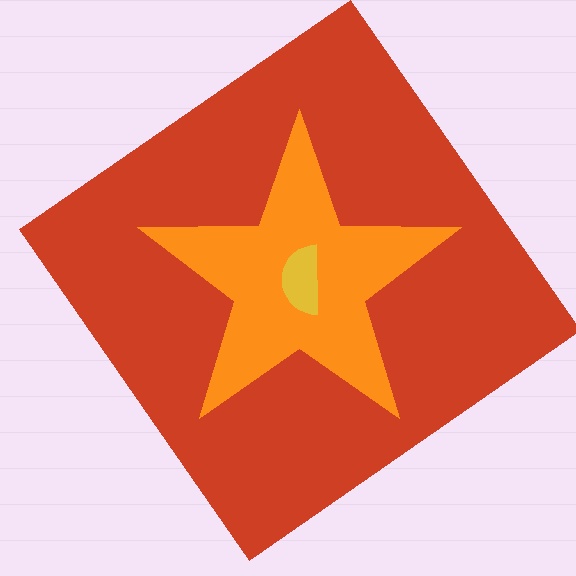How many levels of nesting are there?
3.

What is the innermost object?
The yellow semicircle.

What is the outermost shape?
The red diamond.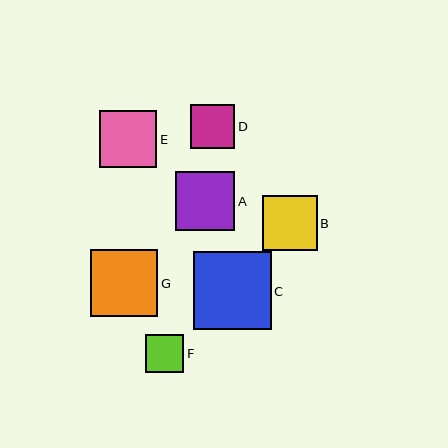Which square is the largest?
Square C is the largest with a size of approximately 78 pixels.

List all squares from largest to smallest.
From largest to smallest: C, G, A, E, B, D, F.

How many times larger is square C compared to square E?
Square C is approximately 1.4 times the size of square E.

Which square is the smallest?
Square F is the smallest with a size of approximately 38 pixels.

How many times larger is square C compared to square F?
Square C is approximately 2.0 times the size of square F.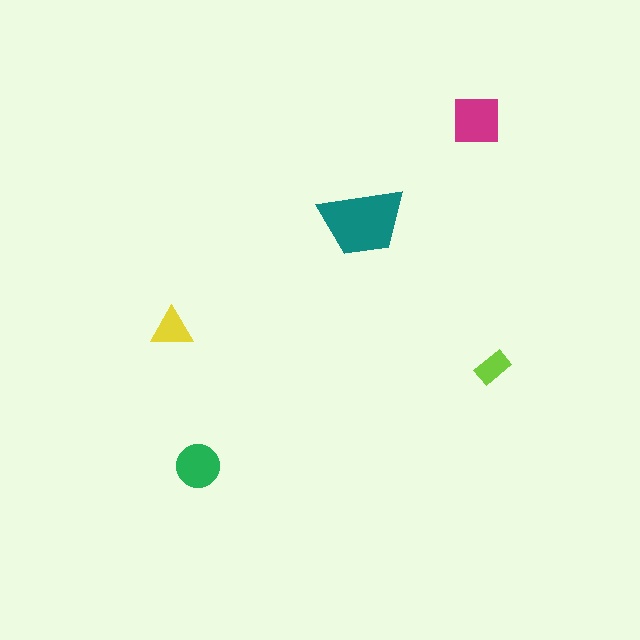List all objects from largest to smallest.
The teal trapezoid, the magenta square, the green circle, the yellow triangle, the lime rectangle.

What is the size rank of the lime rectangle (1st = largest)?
5th.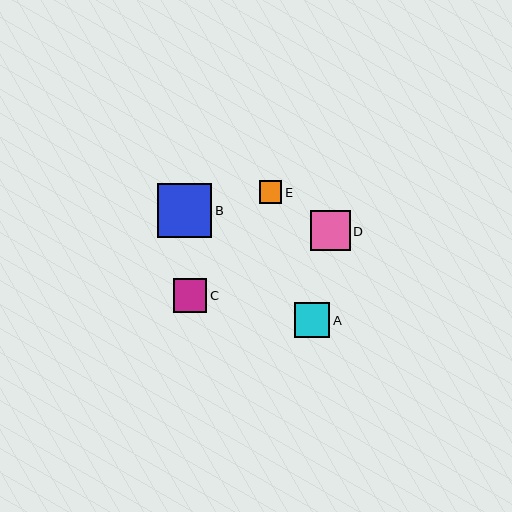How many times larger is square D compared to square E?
Square D is approximately 1.8 times the size of square E.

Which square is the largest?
Square B is the largest with a size of approximately 55 pixels.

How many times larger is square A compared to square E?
Square A is approximately 1.6 times the size of square E.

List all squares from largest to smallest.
From largest to smallest: B, D, A, C, E.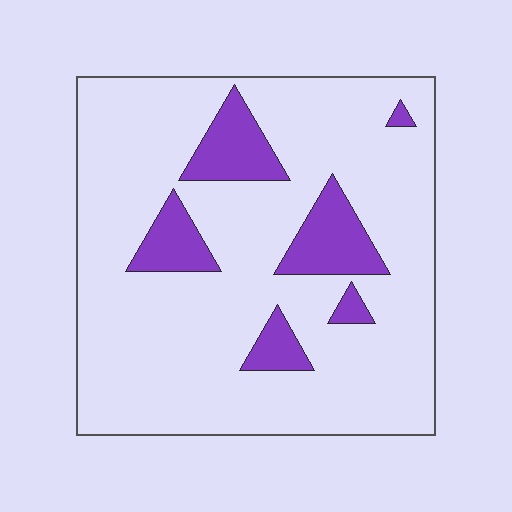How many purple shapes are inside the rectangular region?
6.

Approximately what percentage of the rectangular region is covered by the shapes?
Approximately 15%.